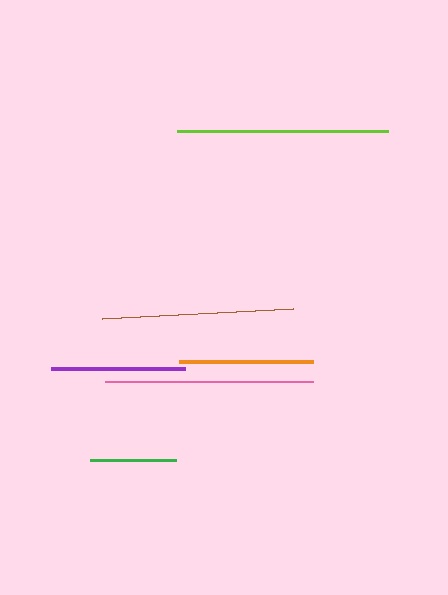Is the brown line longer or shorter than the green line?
The brown line is longer than the green line.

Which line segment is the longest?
The lime line is the longest at approximately 211 pixels.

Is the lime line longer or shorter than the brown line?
The lime line is longer than the brown line.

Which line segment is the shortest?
The green line is the shortest at approximately 86 pixels.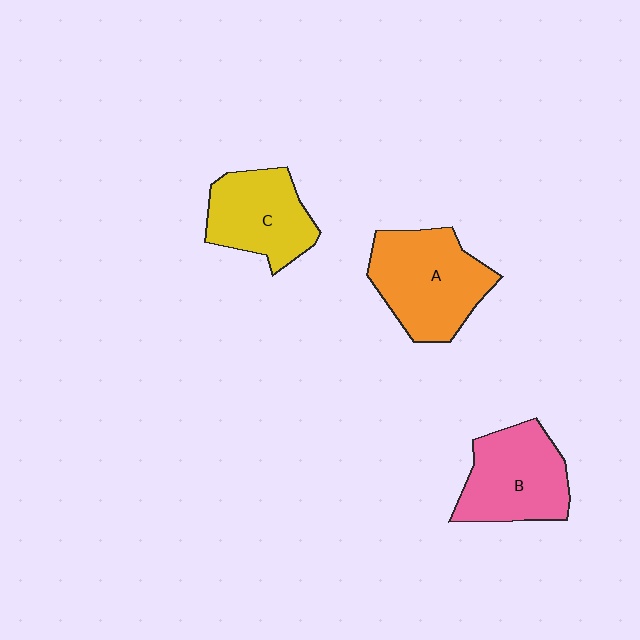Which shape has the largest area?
Shape A (orange).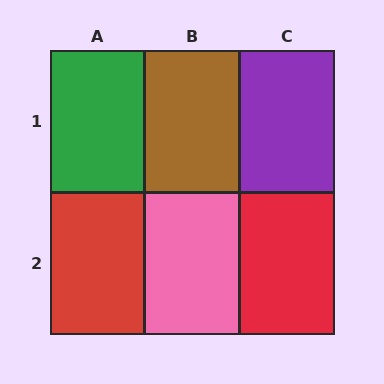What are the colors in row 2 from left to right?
Red, pink, red.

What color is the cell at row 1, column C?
Purple.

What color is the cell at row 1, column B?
Brown.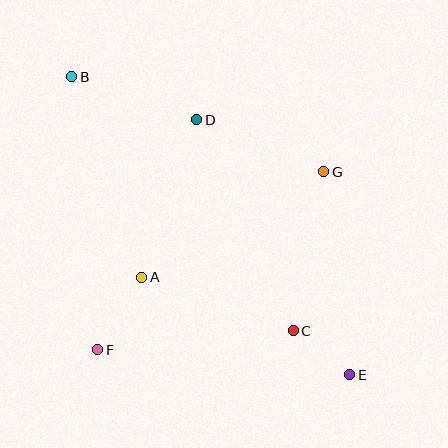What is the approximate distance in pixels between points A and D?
The distance between A and D is approximately 167 pixels.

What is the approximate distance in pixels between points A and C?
The distance between A and C is approximately 160 pixels.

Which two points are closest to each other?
Points C and E are closest to each other.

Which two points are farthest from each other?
Points B and E are farthest from each other.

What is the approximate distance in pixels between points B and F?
The distance between B and F is approximately 274 pixels.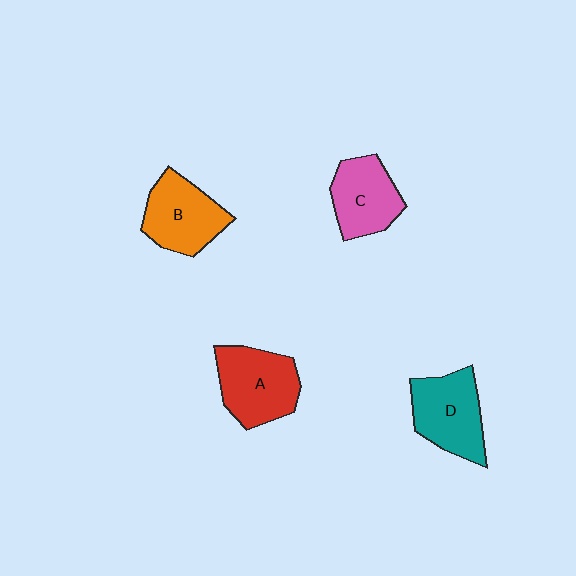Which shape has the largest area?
Shape A (red).